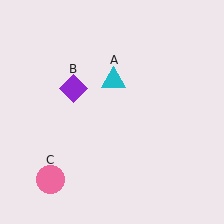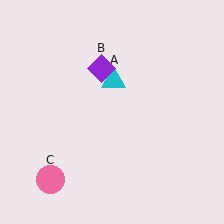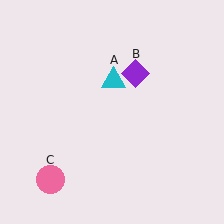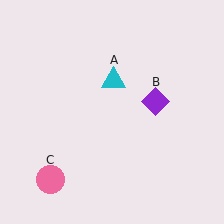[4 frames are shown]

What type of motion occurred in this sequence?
The purple diamond (object B) rotated clockwise around the center of the scene.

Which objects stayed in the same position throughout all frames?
Cyan triangle (object A) and pink circle (object C) remained stationary.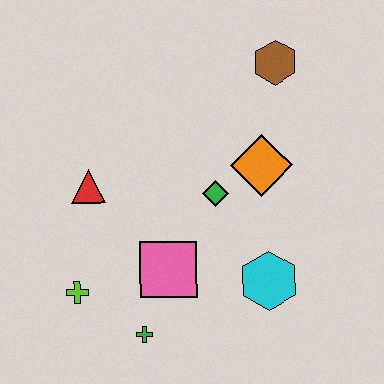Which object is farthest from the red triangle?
The brown hexagon is farthest from the red triangle.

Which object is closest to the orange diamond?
The green diamond is closest to the orange diamond.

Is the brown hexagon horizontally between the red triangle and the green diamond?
No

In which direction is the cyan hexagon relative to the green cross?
The cyan hexagon is to the right of the green cross.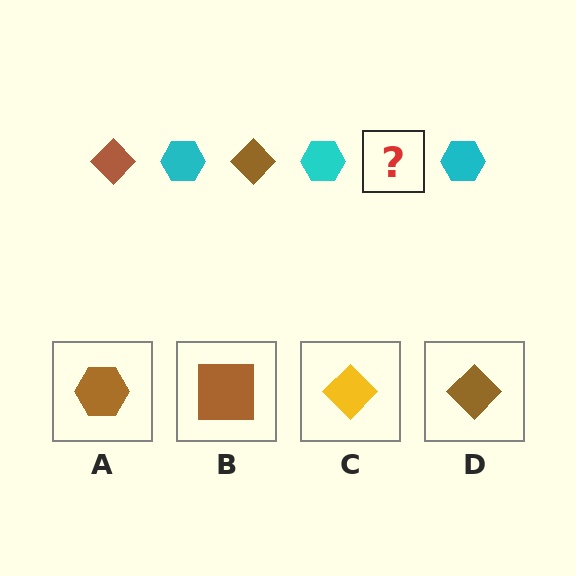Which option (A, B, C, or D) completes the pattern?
D.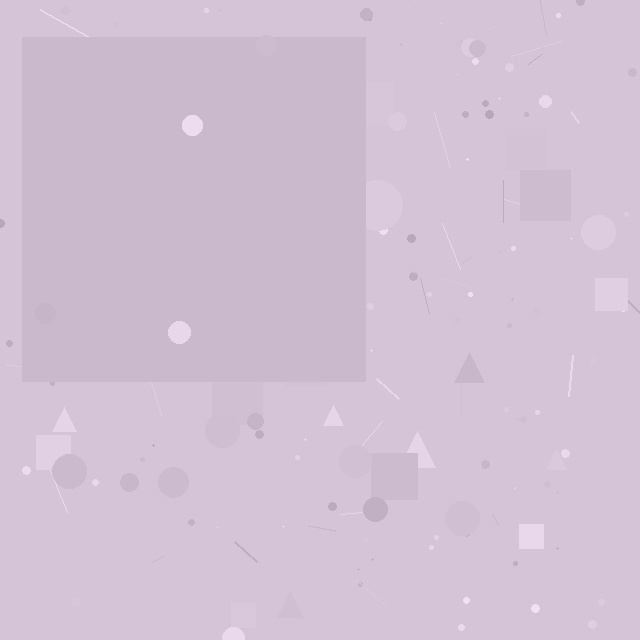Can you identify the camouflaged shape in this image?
The camouflaged shape is a square.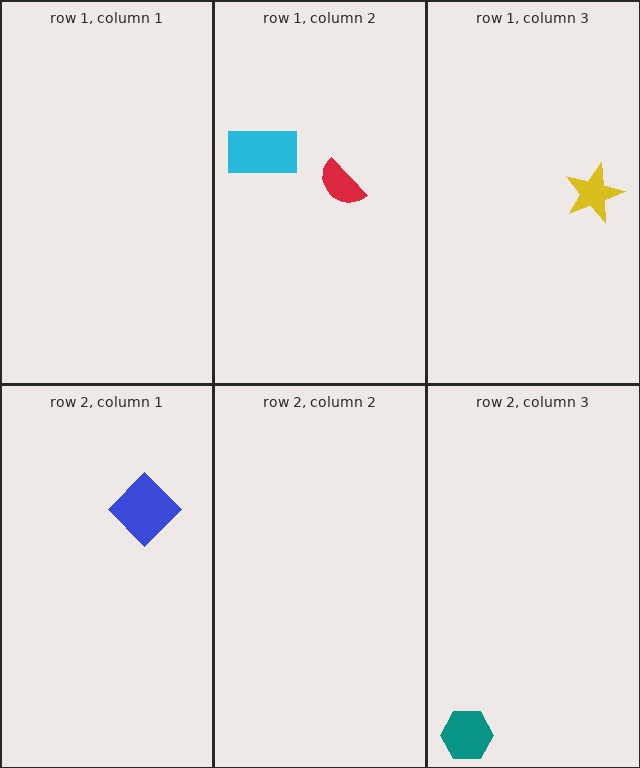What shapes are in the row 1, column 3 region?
The yellow star.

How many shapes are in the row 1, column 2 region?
2.